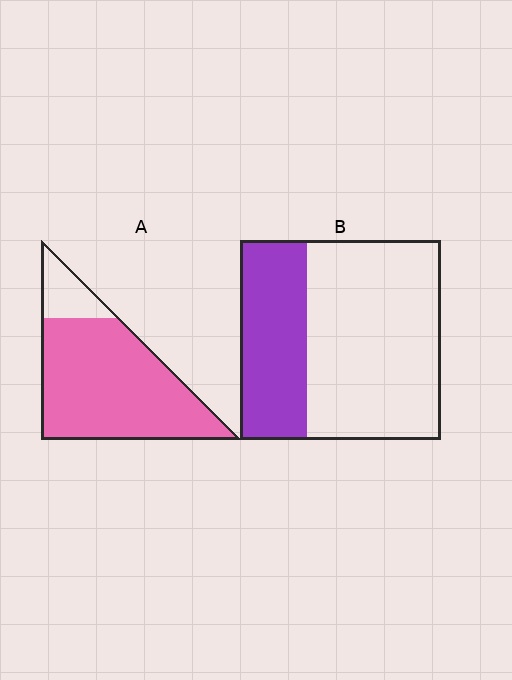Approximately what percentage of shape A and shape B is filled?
A is approximately 85% and B is approximately 35%.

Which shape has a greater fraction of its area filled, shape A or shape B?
Shape A.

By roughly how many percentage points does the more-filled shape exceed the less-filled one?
By roughly 50 percentage points (A over B).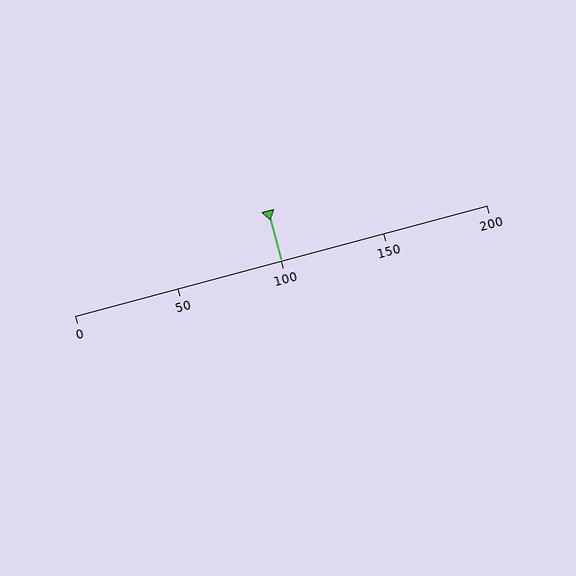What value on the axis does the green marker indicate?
The marker indicates approximately 100.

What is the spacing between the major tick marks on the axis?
The major ticks are spaced 50 apart.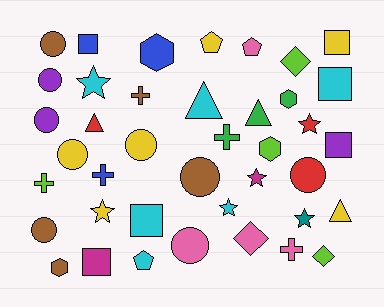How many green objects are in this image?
There are 3 green objects.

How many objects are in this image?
There are 40 objects.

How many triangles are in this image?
There are 4 triangles.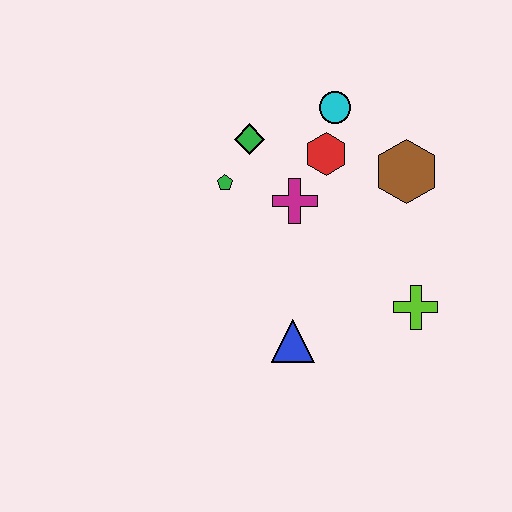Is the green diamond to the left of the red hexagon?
Yes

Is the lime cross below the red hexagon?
Yes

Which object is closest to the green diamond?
The green pentagon is closest to the green diamond.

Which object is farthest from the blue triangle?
The cyan circle is farthest from the blue triangle.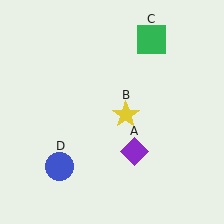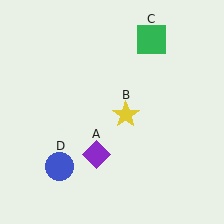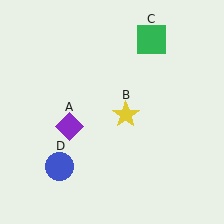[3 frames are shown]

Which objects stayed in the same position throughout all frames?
Yellow star (object B) and green square (object C) and blue circle (object D) remained stationary.